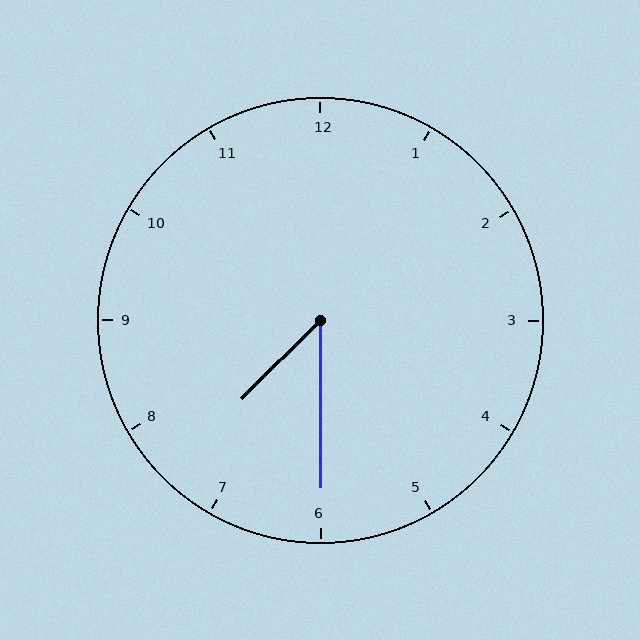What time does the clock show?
7:30.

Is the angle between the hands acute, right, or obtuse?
It is acute.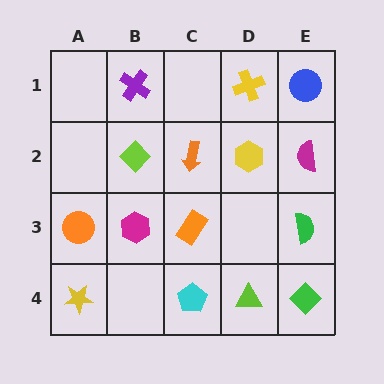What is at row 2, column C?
An orange arrow.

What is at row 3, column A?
An orange circle.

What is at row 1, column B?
A purple cross.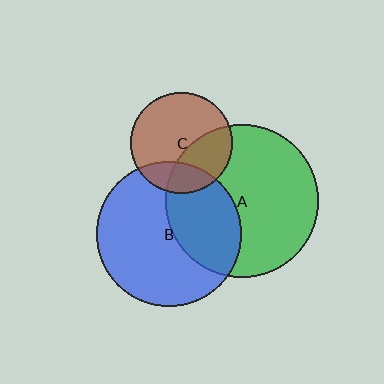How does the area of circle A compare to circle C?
Approximately 2.3 times.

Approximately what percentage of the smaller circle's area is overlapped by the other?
Approximately 20%.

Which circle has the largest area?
Circle A (green).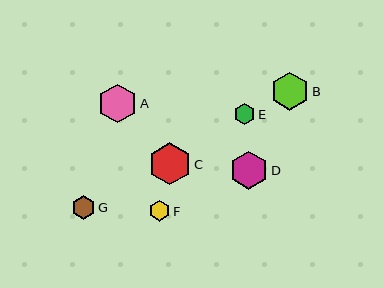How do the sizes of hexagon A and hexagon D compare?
Hexagon A and hexagon D are approximately the same size.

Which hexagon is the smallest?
Hexagon F is the smallest with a size of approximately 21 pixels.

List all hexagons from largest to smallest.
From largest to smallest: C, A, B, D, G, E, F.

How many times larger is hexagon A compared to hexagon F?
Hexagon A is approximately 1.9 times the size of hexagon F.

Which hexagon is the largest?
Hexagon C is the largest with a size of approximately 42 pixels.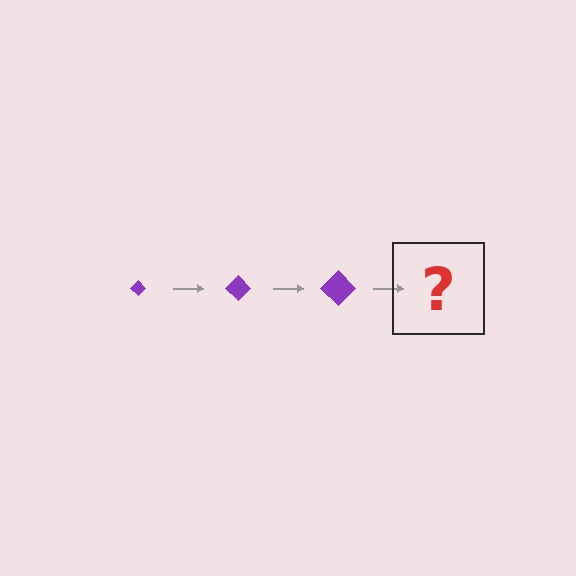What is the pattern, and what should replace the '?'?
The pattern is that the diamond gets progressively larger each step. The '?' should be a purple diamond, larger than the previous one.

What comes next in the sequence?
The next element should be a purple diamond, larger than the previous one.